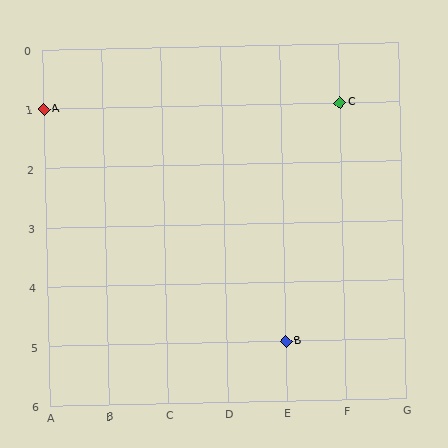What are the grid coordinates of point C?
Point C is at grid coordinates (F, 1).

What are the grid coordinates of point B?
Point B is at grid coordinates (E, 5).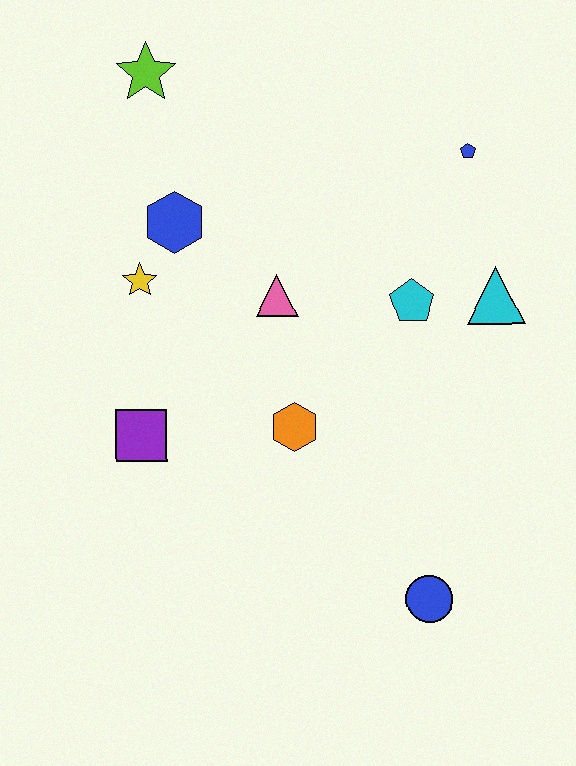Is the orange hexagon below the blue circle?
No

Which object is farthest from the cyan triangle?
The lime star is farthest from the cyan triangle.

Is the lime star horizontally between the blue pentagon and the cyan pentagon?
No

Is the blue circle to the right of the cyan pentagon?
Yes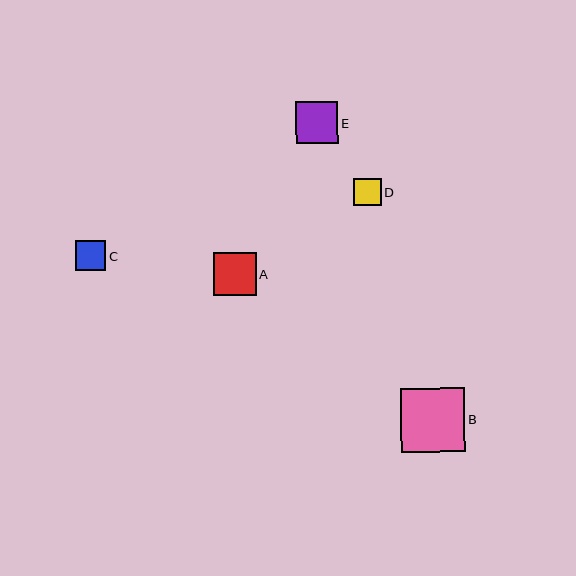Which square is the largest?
Square B is the largest with a size of approximately 64 pixels.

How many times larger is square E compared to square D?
Square E is approximately 1.5 times the size of square D.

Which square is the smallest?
Square D is the smallest with a size of approximately 28 pixels.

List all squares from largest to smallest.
From largest to smallest: B, A, E, C, D.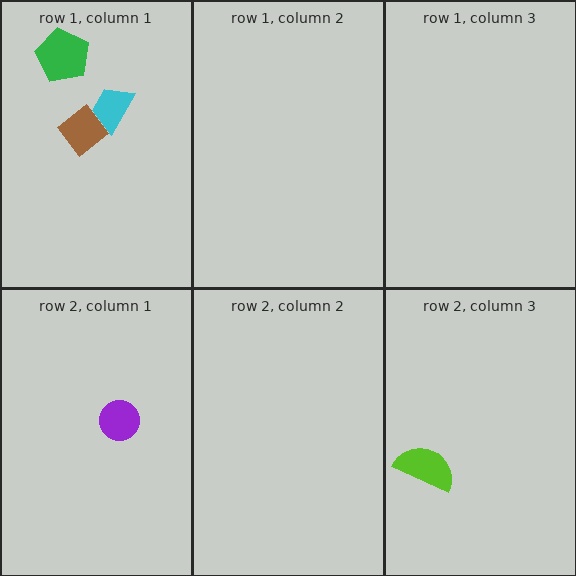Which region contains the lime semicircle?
The row 2, column 3 region.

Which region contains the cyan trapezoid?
The row 1, column 1 region.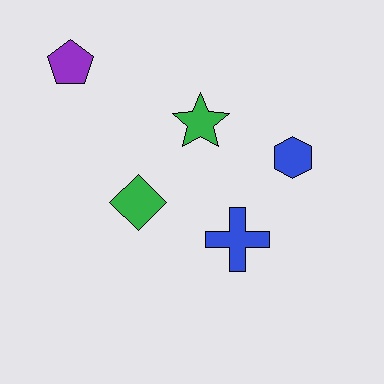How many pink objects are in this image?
There are no pink objects.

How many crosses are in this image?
There is 1 cross.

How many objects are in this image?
There are 5 objects.